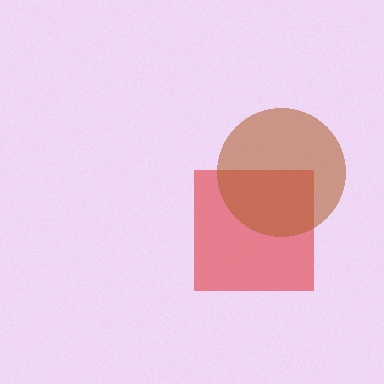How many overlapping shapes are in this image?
There are 2 overlapping shapes in the image.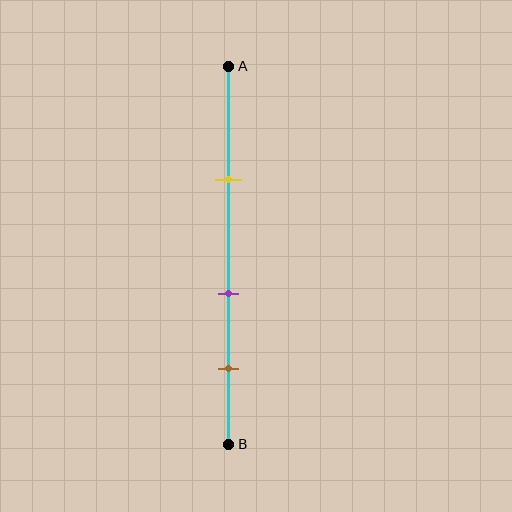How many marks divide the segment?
There are 3 marks dividing the segment.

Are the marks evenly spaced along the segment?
Yes, the marks are approximately evenly spaced.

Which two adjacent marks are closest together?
The purple and brown marks are the closest adjacent pair.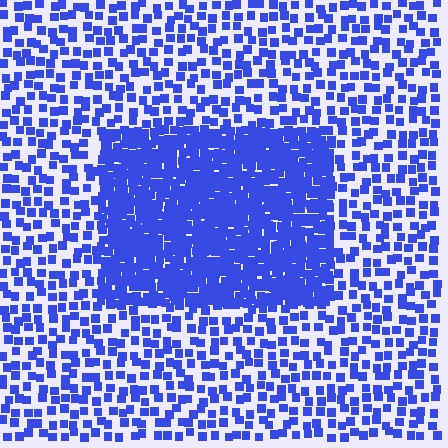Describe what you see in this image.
The image contains small blue elements arranged at two different densities. A rectangle-shaped region is visible where the elements are more densely packed than the surrounding area.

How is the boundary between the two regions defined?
The boundary is defined by a change in element density (approximately 2.7x ratio). All elements are the same color, size, and shape.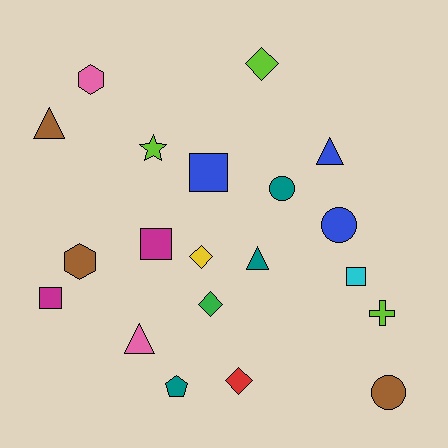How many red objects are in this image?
There is 1 red object.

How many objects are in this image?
There are 20 objects.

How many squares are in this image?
There are 4 squares.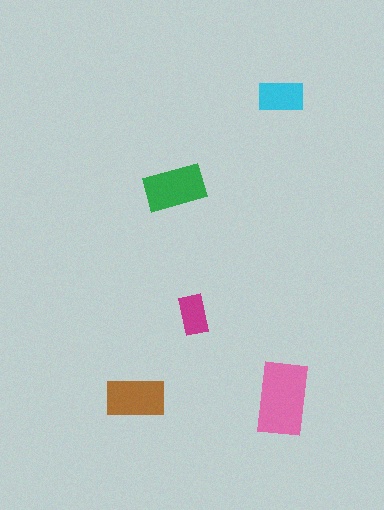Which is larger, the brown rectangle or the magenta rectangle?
The brown one.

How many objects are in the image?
There are 5 objects in the image.